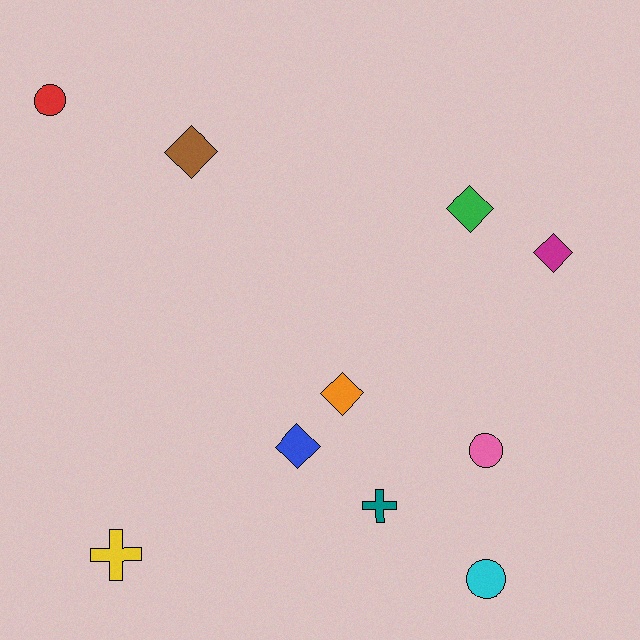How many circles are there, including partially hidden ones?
There are 3 circles.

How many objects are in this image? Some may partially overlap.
There are 10 objects.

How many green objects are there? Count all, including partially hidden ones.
There is 1 green object.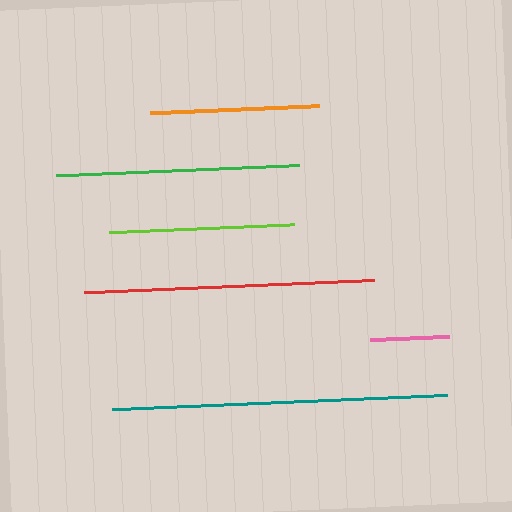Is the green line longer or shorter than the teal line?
The teal line is longer than the green line.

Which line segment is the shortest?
The pink line is the shortest at approximately 80 pixels.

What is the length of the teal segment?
The teal segment is approximately 335 pixels long.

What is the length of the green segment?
The green segment is approximately 243 pixels long.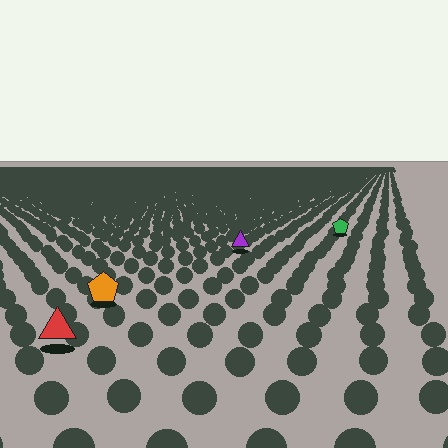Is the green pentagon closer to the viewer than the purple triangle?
No. The purple triangle is closer — you can tell from the texture gradient: the ground texture is coarser near it.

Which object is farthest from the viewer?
The green pentagon is farthest from the viewer. It appears smaller and the ground texture around it is denser.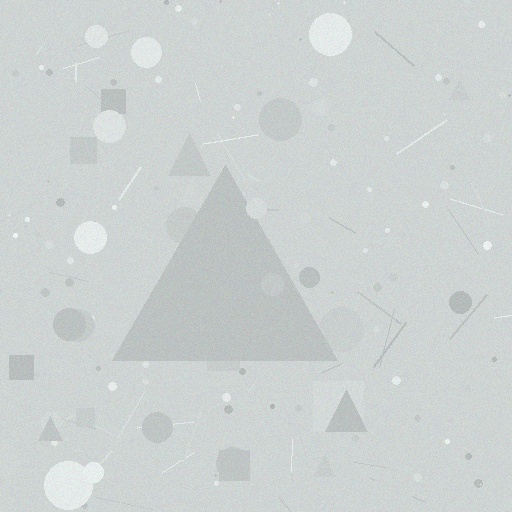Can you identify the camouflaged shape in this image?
The camouflaged shape is a triangle.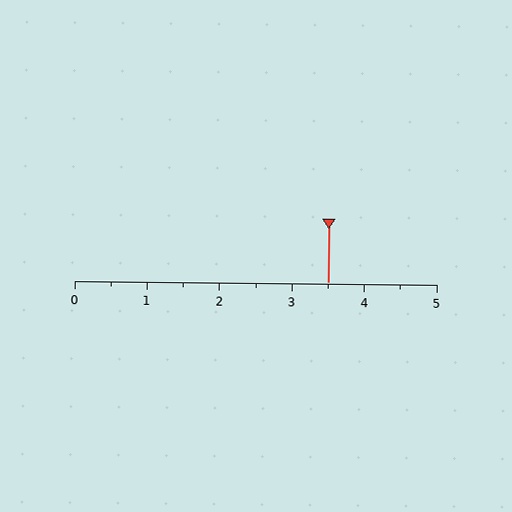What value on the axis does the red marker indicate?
The marker indicates approximately 3.5.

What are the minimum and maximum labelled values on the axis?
The axis runs from 0 to 5.